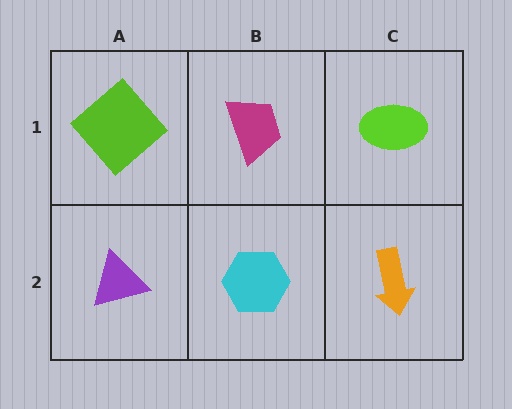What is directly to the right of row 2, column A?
A cyan hexagon.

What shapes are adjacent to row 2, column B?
A magenta trapezoid (row 1, column B), a purple triangle (row 2, column A), an orange arrow (row 2, column C).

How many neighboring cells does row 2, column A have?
2.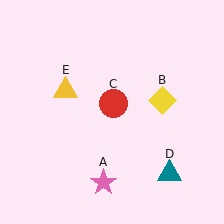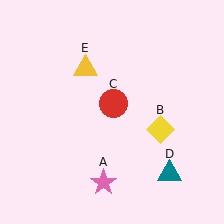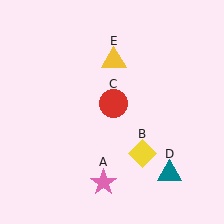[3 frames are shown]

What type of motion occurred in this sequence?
The yellow diamond (object B), yellow triangle (object E) rotated clockwise around the center of the scene.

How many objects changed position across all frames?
2 objects changed position: yellow diamond (object B), yellow triangle (object E).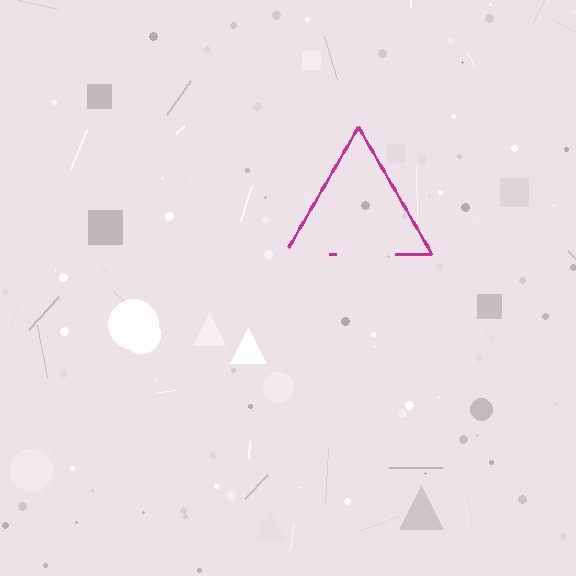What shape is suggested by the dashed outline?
The dashed outline suggests a triangle.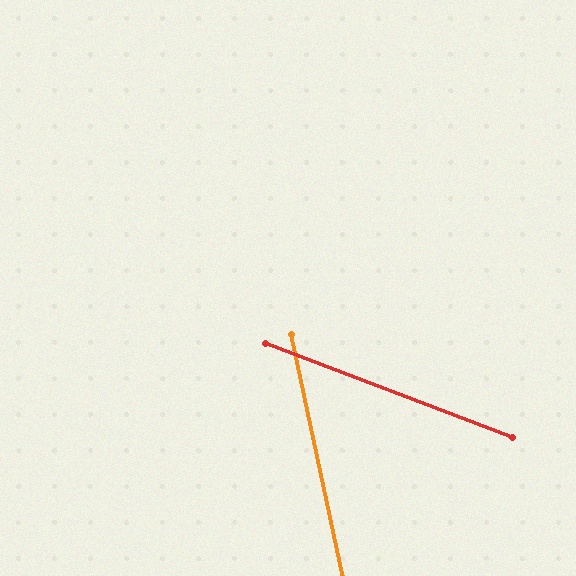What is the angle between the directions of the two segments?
Approximately 57 degrees.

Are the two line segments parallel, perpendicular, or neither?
Neither parallel nor perpendicular — they differ by about 57°.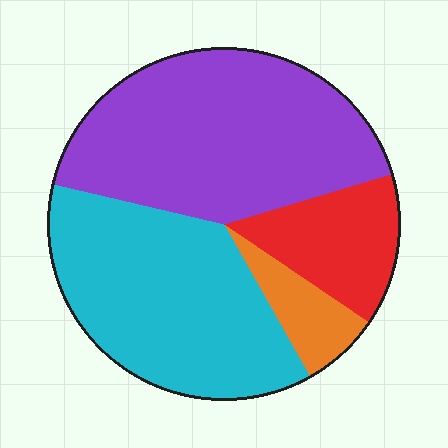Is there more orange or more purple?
Purple.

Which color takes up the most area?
Purple, at roughly 40%.